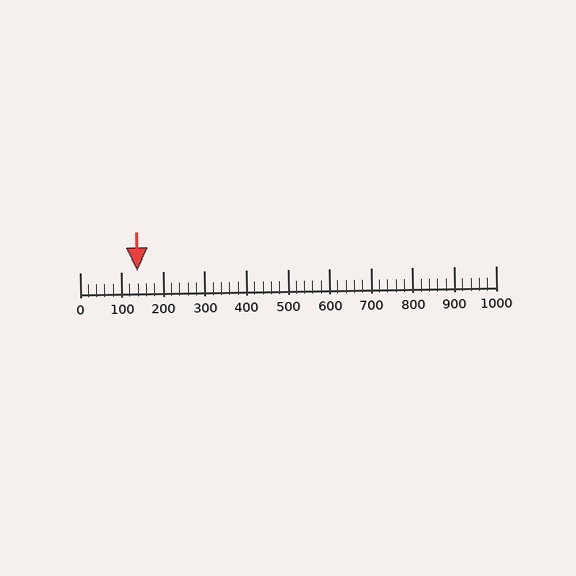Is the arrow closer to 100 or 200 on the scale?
The arrow is closer to 100.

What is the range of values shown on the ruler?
The ruler shows values from 0 to 1000.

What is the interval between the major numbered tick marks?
The major tick marks are spaced 100 units apart.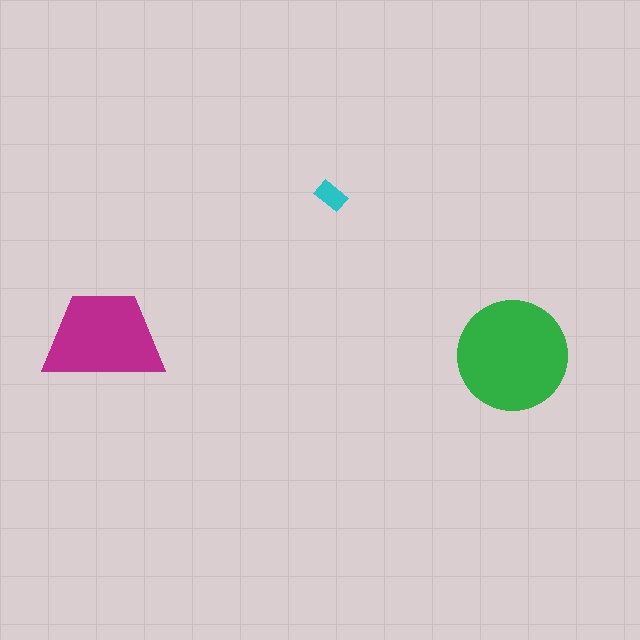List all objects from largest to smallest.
The green circle, the magenta trapezoid, the cyan rectangle.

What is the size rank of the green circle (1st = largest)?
1st.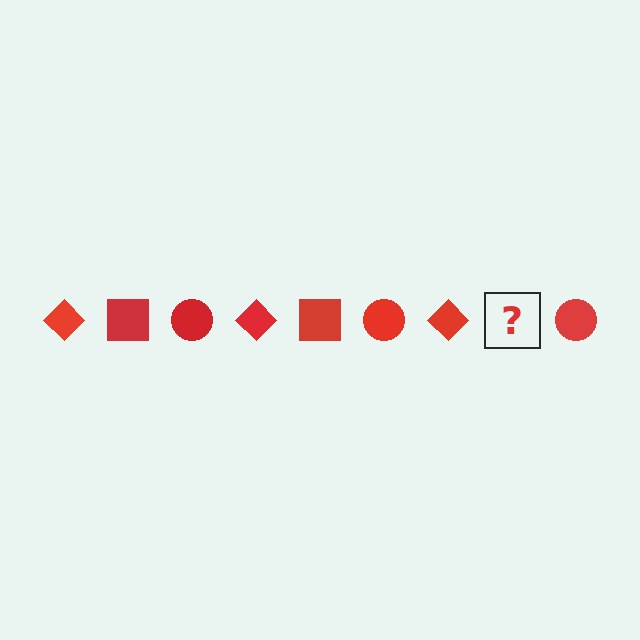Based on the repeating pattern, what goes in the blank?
The blank should be a red square.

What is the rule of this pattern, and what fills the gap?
The rule is that the pattern cycles through diamond, square, circle shapes in red. The gap should be filled with a red square.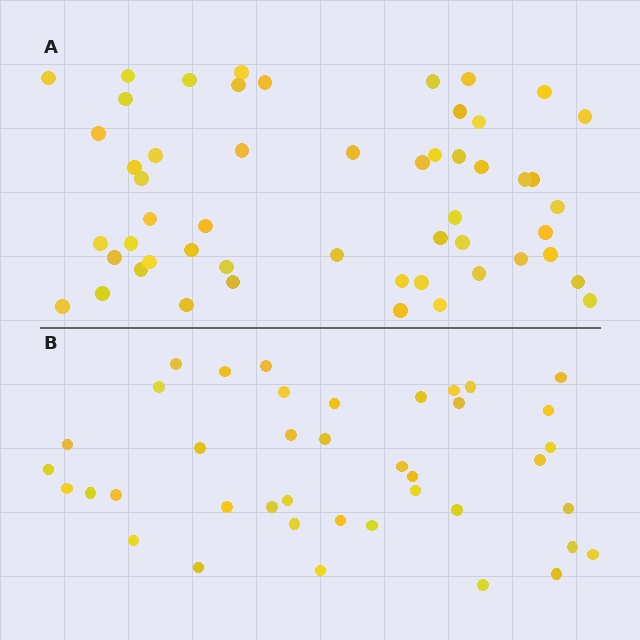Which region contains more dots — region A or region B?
Region A (the top region) has more dots.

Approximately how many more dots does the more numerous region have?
Region A has approximately 15 more dots than region B.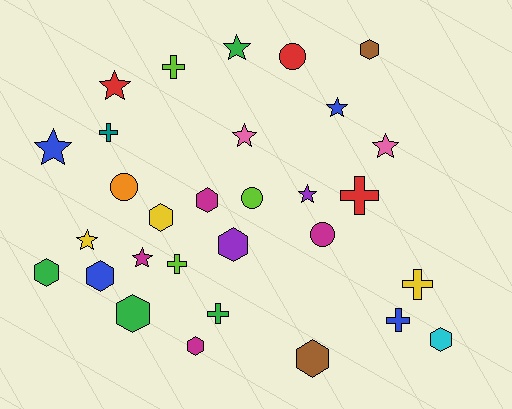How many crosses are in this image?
There are 7 crosses.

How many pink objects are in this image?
There are 2 pink objects.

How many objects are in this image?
There are 30 objects.